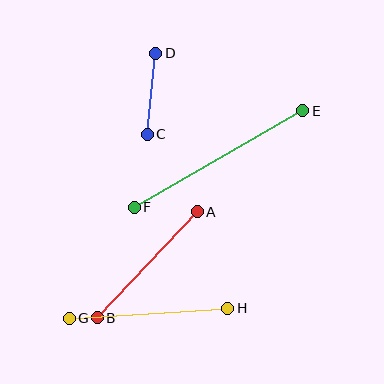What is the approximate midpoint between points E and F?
The midpoint is at approximately (219, 159) pixels.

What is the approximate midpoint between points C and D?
The midpoint is at approximately (151, 94) pixels.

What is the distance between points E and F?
The distance is approximately 194 pixels.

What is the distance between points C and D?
The distance is approximately 81 pixels.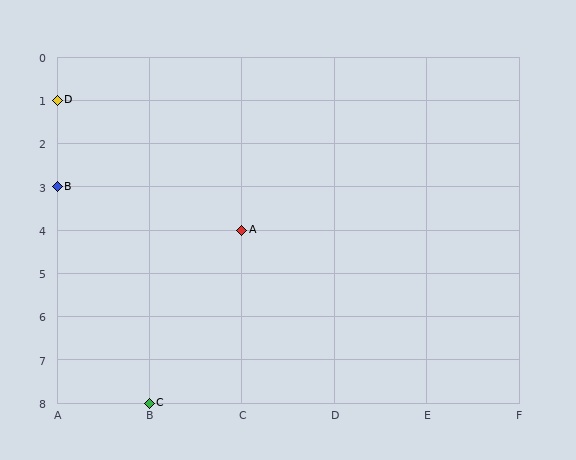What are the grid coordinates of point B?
Point B is at grid coordinates (A, 3).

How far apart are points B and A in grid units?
Points B and A are 2 columns and 1 row apart (about 2.2 grid units diagonally).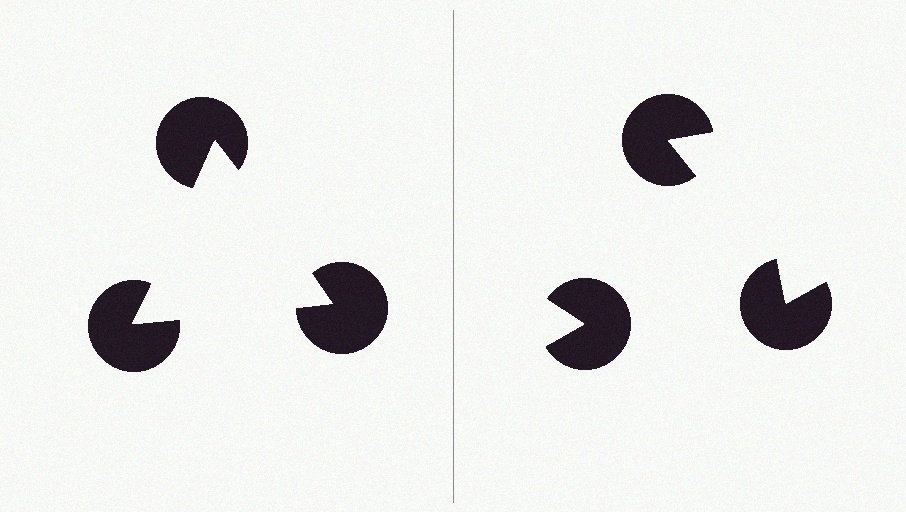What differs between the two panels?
The pac-man discs are positioned identically on both sides; only the wedge orientations differ. On the left they align to a triangle; on the right they are misaligned.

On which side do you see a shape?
An illusory triangle appears on the left side. On the right side the wedge cuts are rotated, so no coherent shape forms.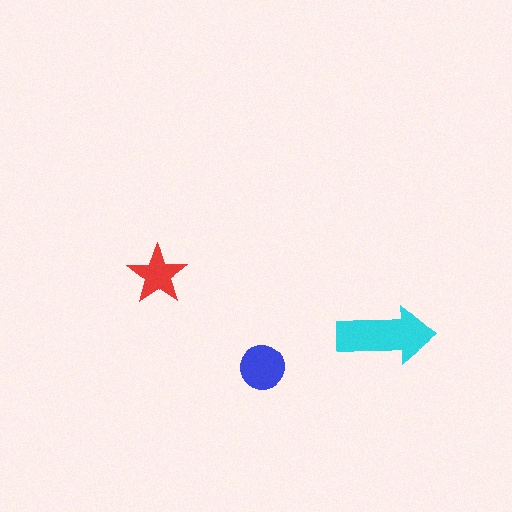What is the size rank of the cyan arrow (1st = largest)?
1st.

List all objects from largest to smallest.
The cyan arrow, the blue circle, the red star.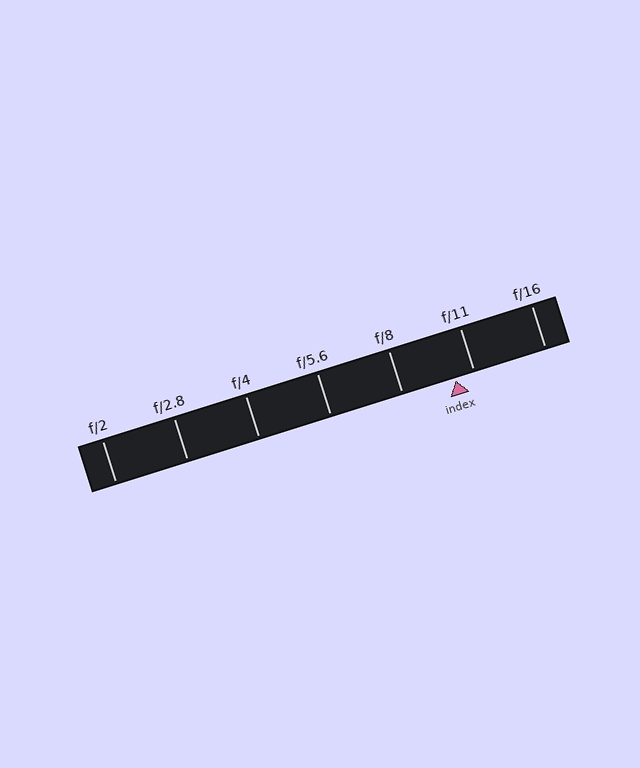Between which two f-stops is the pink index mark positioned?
The index mark is between f/8 and f/11.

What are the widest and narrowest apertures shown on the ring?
The widest aperture shown is f/2 and the narrowest is f/16.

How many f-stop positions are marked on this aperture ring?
There are 7 f-stop positions marked.